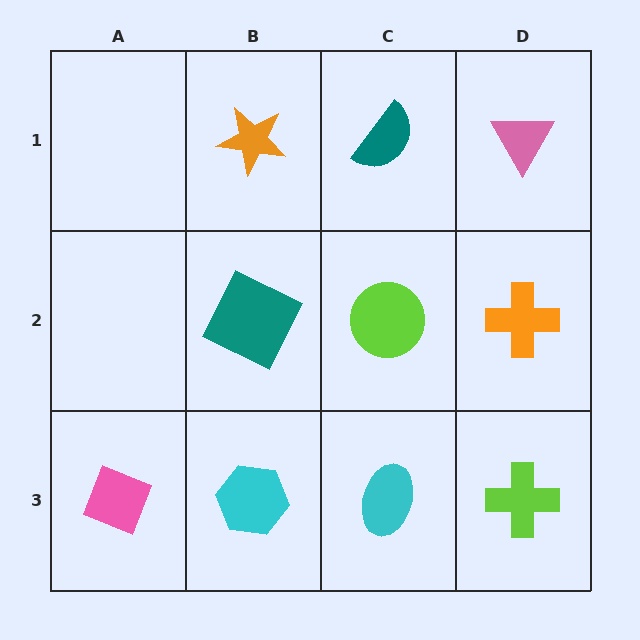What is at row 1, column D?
A pink triangle.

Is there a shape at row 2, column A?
No, that cell is empty.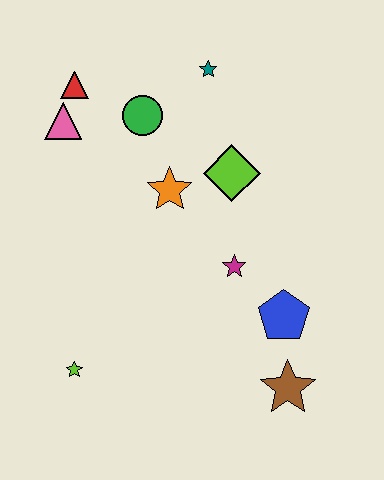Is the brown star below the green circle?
Yes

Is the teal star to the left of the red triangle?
No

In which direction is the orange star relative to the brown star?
The orange star is above the brown star.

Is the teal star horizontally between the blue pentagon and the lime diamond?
No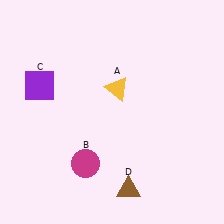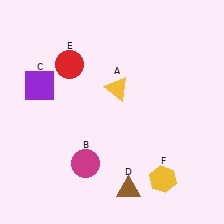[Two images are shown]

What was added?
A red circle (E), a yellow hexagon (F) were added in Image 2.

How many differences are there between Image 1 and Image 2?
There are 2 differences between the two images.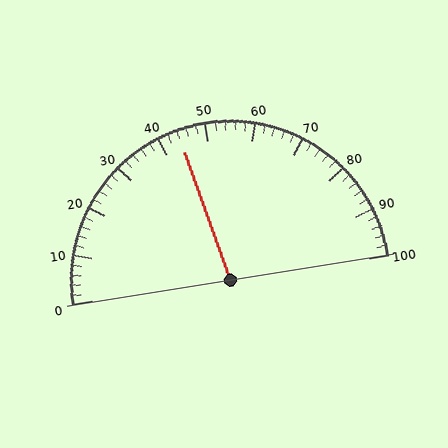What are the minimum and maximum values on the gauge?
The gauge ranges from 0 to 100.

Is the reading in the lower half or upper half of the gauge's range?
The reading is in the lower half of the range (0 to 100).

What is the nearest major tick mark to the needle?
The nearest major tick mark is 40.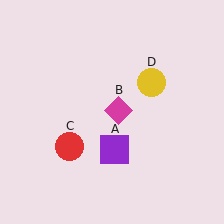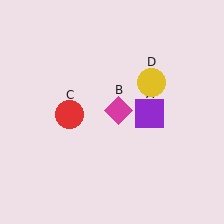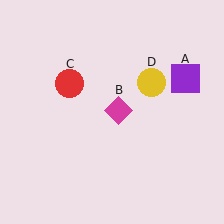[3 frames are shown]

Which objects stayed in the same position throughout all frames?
Magenta diamond (object B) and yellow circle (object D) remained stationary.